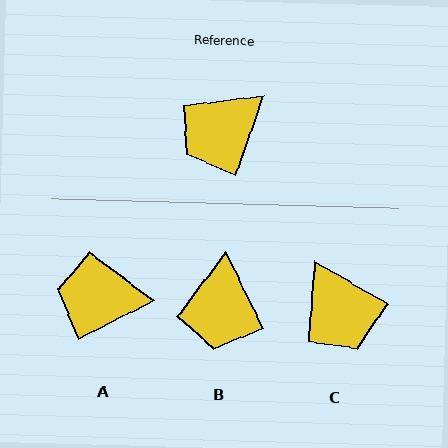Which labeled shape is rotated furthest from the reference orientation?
C, about 79 degrees away.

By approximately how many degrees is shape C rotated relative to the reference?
Approximately 79 degrees counter-clockwise.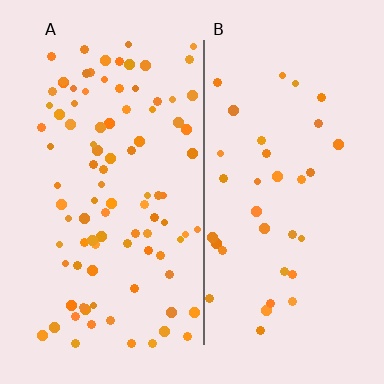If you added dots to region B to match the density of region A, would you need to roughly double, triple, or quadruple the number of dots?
Approximately triple.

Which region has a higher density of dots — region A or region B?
A (the left).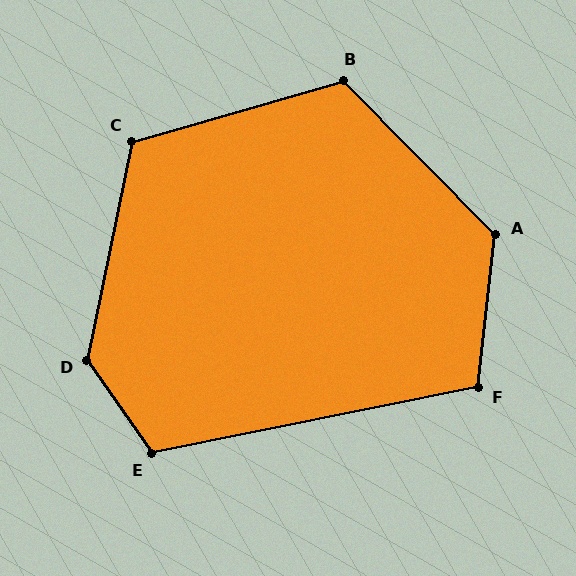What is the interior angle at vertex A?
Approximately 129 degrees (obtuse).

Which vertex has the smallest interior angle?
F, at approximately 108 degrees.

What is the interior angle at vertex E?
Approximately 114 degrees (obtuse).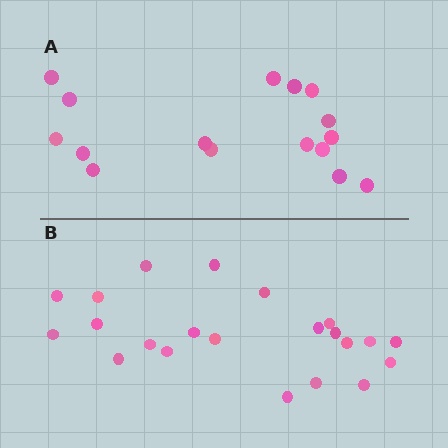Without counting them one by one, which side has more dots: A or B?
Region B (the bottom region) has more dots.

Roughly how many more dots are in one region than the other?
Region B has about 6 more dots than region A.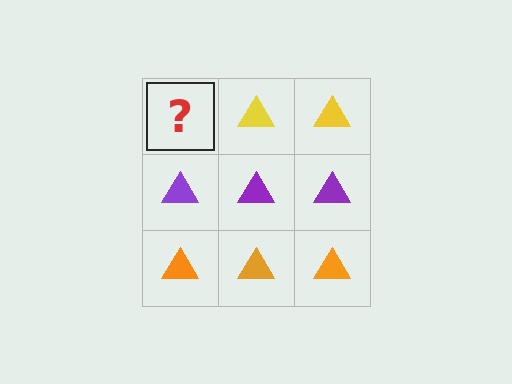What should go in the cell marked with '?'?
The missing cell should contain a yellow triangle.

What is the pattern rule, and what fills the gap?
The rule is that each row has a consistent color. The gap should be filled with a yellow triangle.